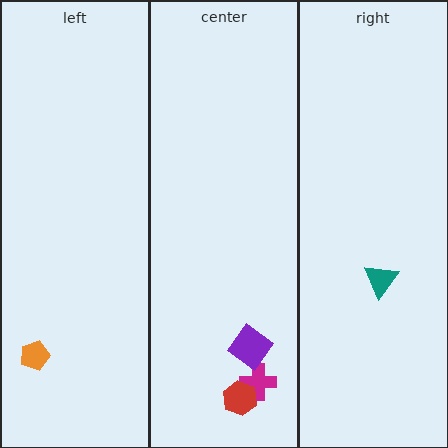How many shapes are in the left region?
1.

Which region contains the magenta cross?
The center region.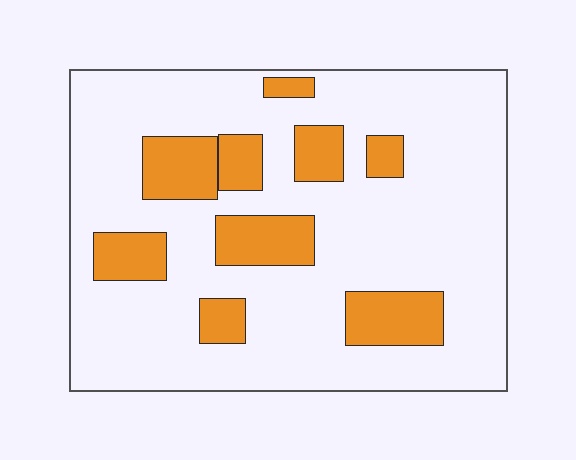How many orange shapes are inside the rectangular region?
9.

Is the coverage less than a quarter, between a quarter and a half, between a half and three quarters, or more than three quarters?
Less than a quarter.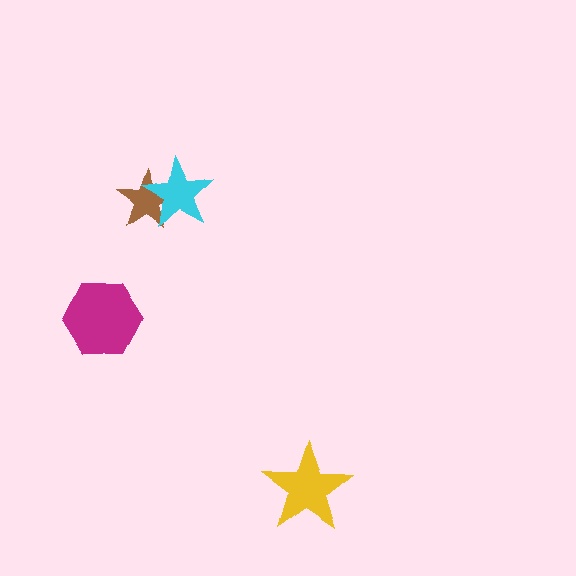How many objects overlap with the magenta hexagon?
0 objects overlap with the magenta hexagon.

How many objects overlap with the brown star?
1 object overlaps with the brown star.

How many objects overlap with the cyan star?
1 object overlaps with the cyan star.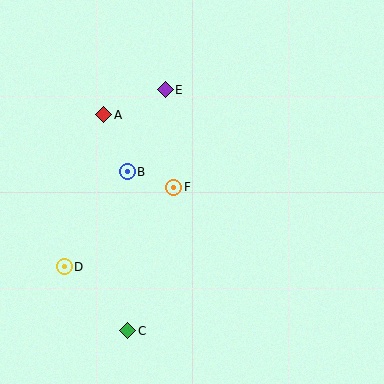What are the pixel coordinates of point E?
Point E is at (165, 90).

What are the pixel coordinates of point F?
Point F is at (174, 187).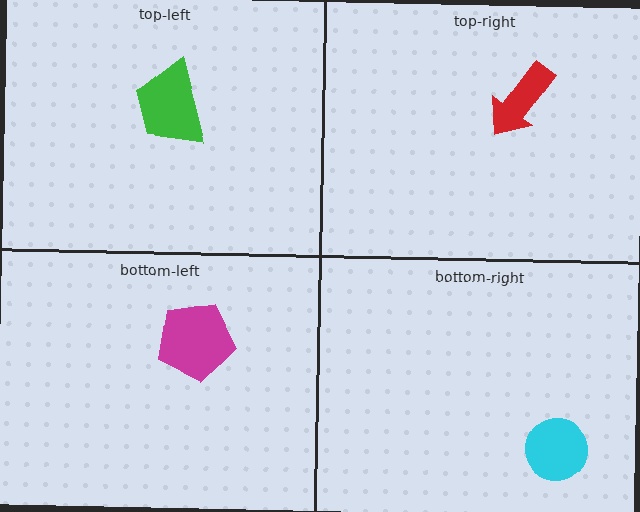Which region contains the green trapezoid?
The top-left region.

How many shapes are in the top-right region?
1.